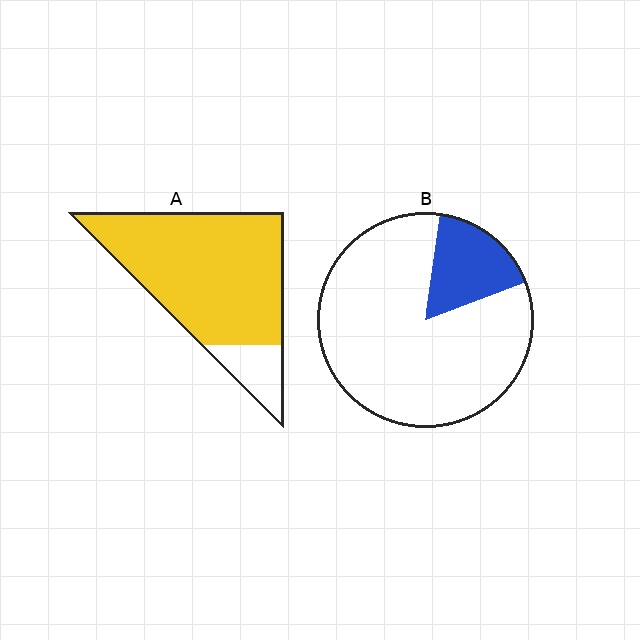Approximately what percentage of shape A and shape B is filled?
A is approximately 85% and B is approximately 15%.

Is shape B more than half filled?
No.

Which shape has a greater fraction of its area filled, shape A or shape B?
Shape A.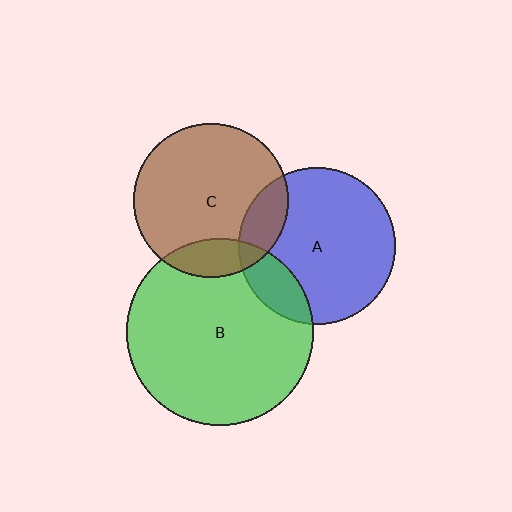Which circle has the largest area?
Circle B (green).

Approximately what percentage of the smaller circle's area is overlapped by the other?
Approximately 15%.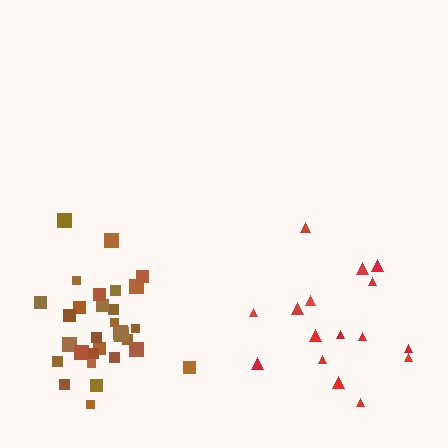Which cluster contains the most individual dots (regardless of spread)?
Brown (31).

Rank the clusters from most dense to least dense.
brown, red.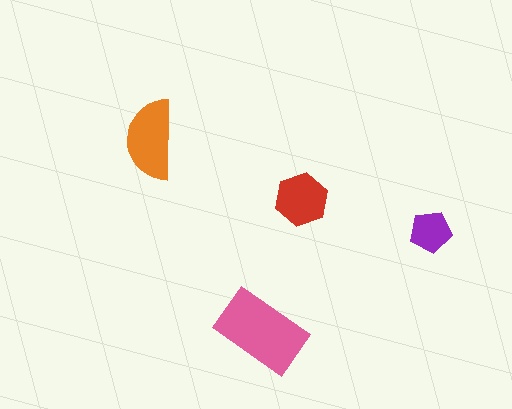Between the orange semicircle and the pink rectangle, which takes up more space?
The pink rectangle.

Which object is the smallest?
The purple pentagon.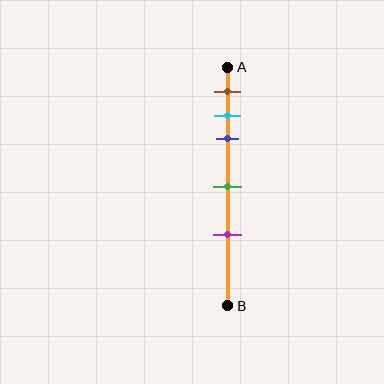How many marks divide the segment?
There are 5 marks dividing the segment.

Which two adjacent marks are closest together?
The cyan and blue marks are the closest adjacent pair.